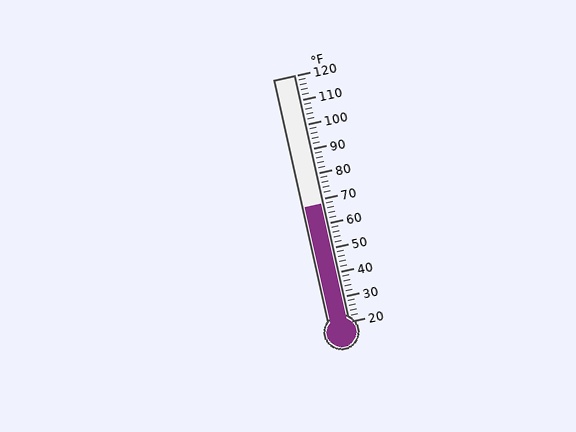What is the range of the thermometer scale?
The thermometer scale ranges from 20°F to 120°F.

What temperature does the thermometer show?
The thermometer shows approximately 68°F.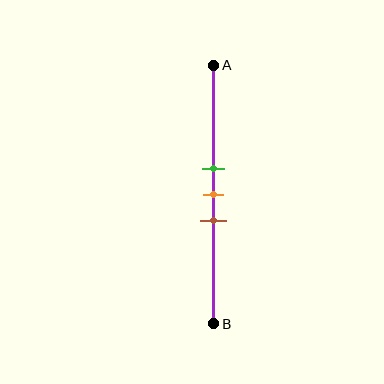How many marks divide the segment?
There are 3 marks dividing the segment.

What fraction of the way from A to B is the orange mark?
The orange mark is approximately 50% (0.5) of the way from A to B.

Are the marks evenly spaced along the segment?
Yes, the marks are approximately evenly spaced.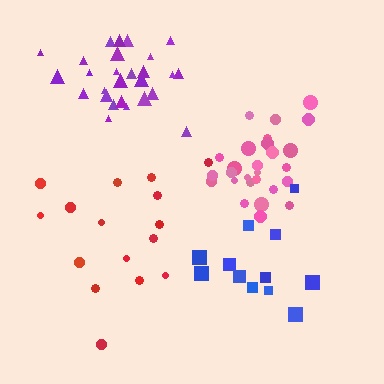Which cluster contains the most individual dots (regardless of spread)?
Pink (27).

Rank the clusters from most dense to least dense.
pink, purple, blue, red.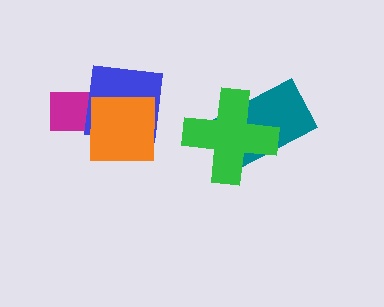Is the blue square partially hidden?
Yes, it is partially covered by another shape.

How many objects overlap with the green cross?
1 object overlaps with the green cross.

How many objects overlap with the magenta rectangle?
2 objects overlap with the magenta rectangle.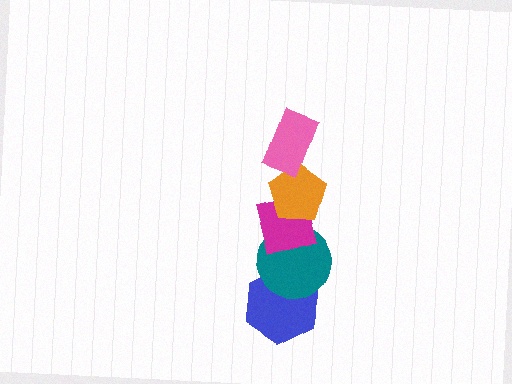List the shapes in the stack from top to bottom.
From top to bottom: the pink rectangle, the orange pentagon, the magenta square, the teal circle, the blue hexagon.